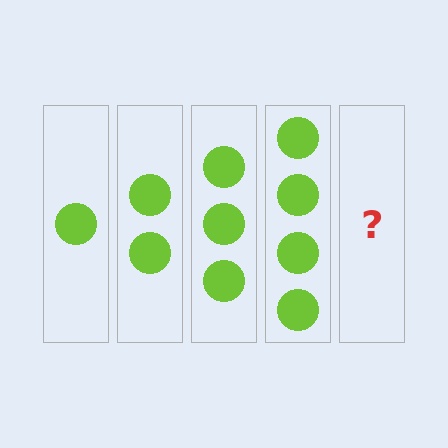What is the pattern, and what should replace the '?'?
The pattern is that each step adds one more circle. The '?' should be 5 circles.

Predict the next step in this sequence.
The next step is 5 circles.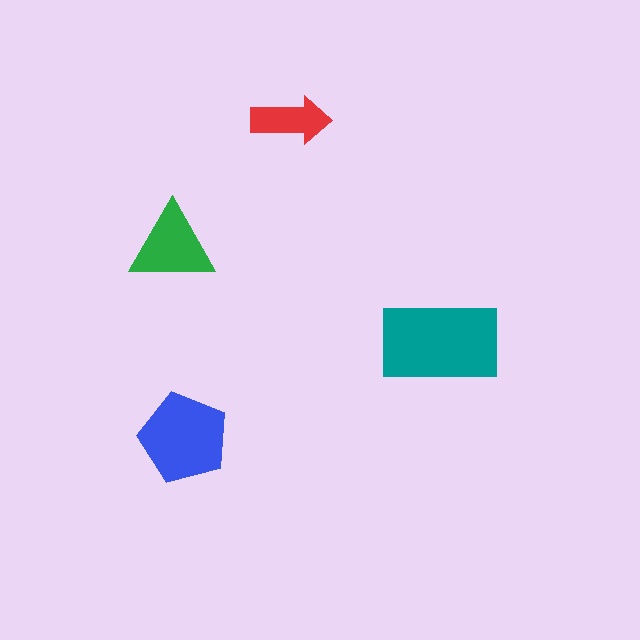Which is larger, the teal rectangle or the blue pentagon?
The teal rectangle.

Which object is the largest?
The teal rectangle.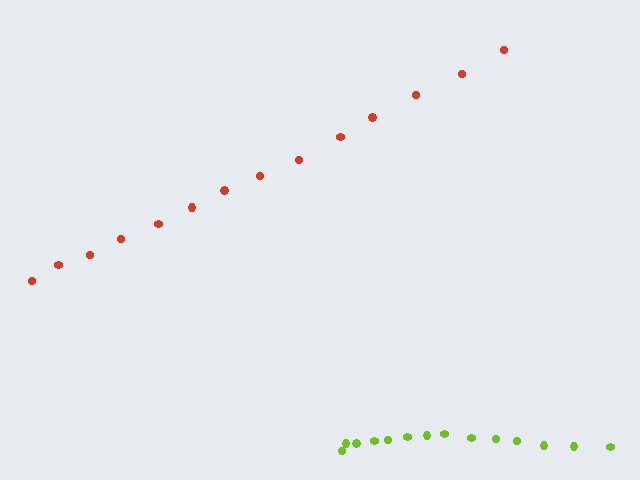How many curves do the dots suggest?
There are 2 distinct paths.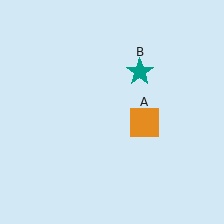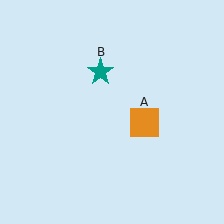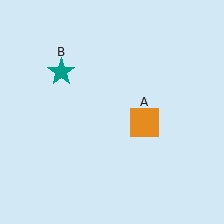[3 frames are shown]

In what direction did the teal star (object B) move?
The teal star (object B) moved left.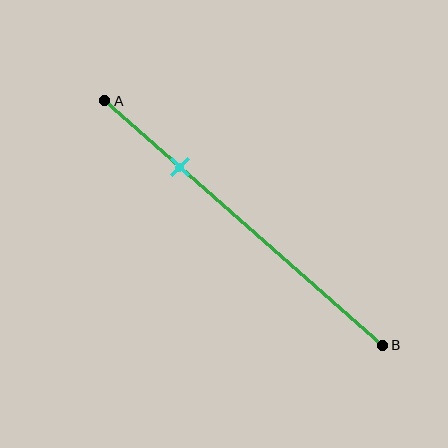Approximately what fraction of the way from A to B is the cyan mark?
The cyan mark is approximately 25% of the way from A to B.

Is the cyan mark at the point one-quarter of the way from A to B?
Yes, the mark is approximately at the one-quarter point.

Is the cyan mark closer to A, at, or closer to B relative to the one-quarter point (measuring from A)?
The cyan mark is approximately at the one-quarter point of segment AB.